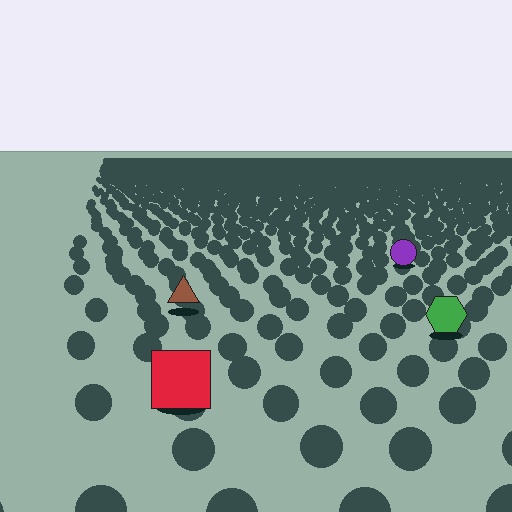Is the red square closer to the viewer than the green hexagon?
Yes. The red square is closer — you can tell from the texture gradient: the ground texture is coarser near it.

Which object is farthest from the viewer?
The purple circle is farthest from the viewer. It appears smaller and the ground texture around it is denser.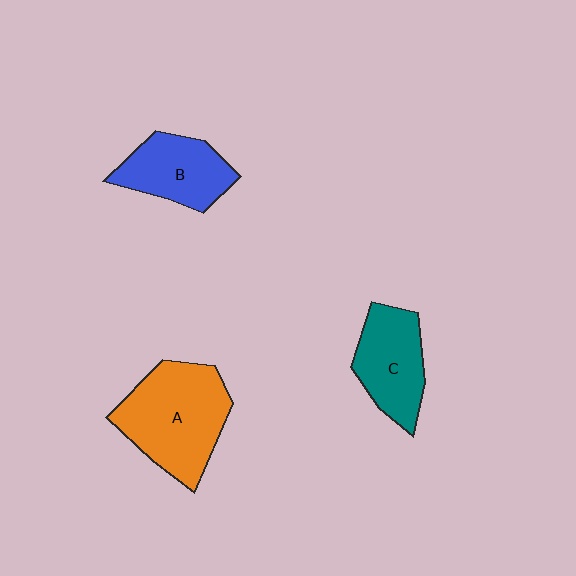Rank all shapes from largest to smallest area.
From largest to smallest: A (orange), C (teal), B (blue).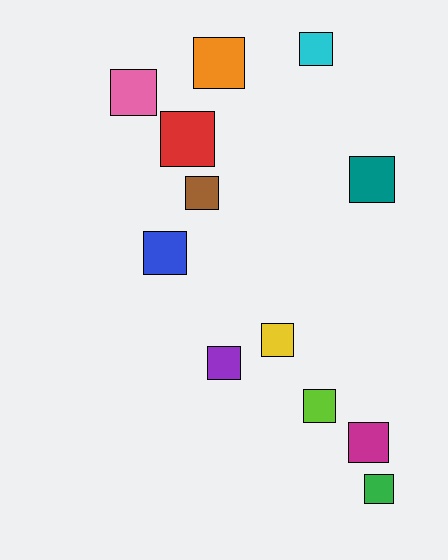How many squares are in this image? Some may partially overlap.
There are 12 squares.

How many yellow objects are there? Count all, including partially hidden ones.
There is 1 yellow object.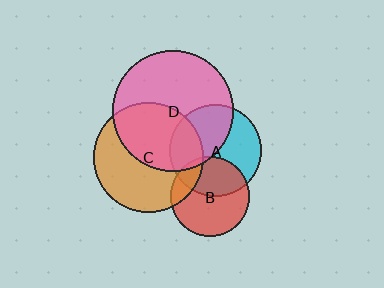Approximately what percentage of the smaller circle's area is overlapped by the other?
Approximately 40%.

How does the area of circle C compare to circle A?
Approximately 1.4 times.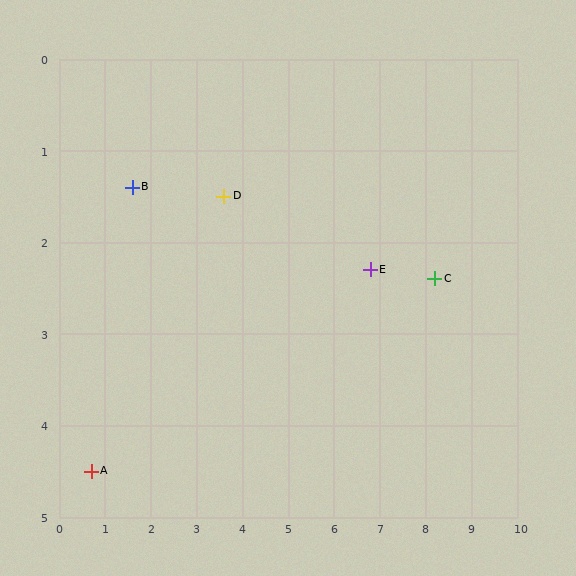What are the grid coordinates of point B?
Point B is at approximately (1.6, 1.4).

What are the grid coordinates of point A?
Point A is at approximately (0.7, 4.5).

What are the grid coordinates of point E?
Point E is at approximately (6.8, 2.3).